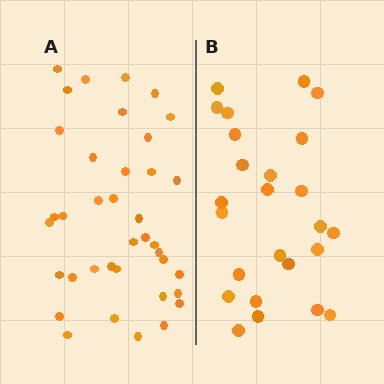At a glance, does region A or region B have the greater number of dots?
Region A (the left region) has more dots.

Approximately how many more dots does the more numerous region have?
Region A has approximately 15 more dots than region B.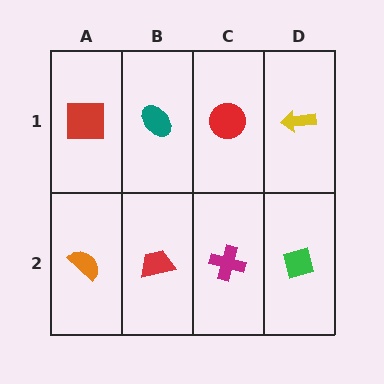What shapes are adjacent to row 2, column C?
A red circle (row 1, column C), a red trapezoid (row 2, column B), a green square (row 2, column D).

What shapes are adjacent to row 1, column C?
A magenta cross (row 2, column C), a teal ellipse (row 1, column B), a yellow arrow (row 1, column D).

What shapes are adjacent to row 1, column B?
A red trapezoid (row 2, column B), a red square (row 1, column A), a red circle (row 1, column C).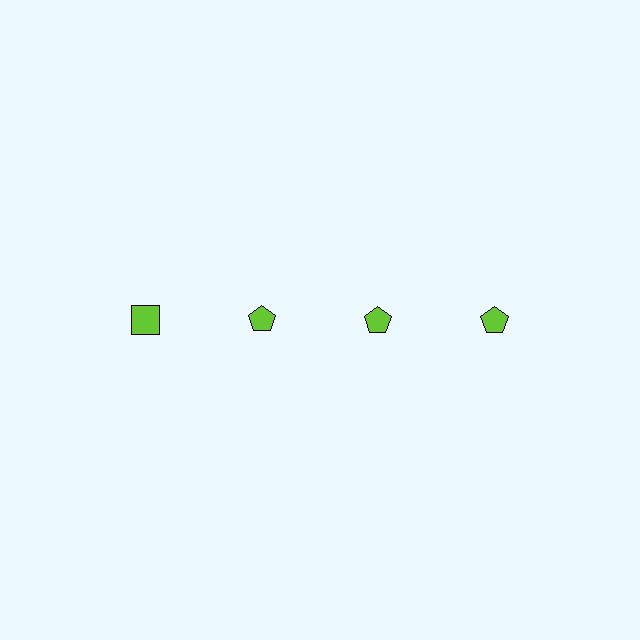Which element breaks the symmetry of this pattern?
The lime square in the top row, leftmost column breaks the symmetry. All other shapes are lime pentagons.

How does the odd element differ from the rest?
It has a different shape: square instead of pentagon.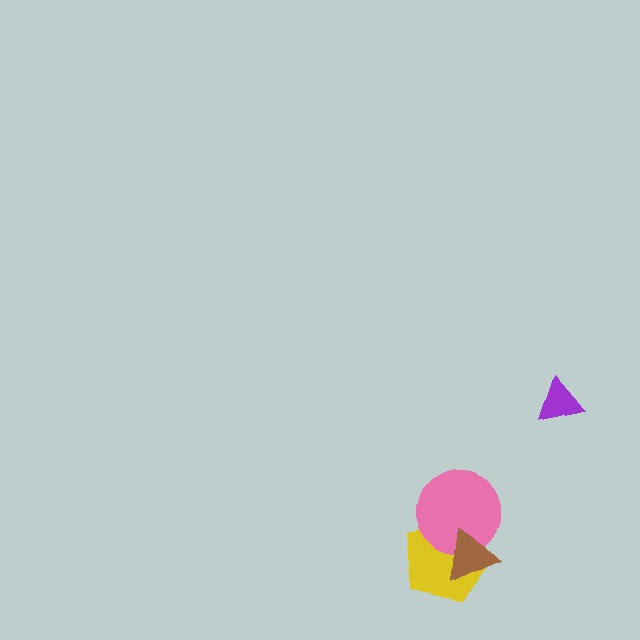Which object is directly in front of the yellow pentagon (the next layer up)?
The pink circle is directly in front of the yellow pentagon.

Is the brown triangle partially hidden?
No, no other shape covers it.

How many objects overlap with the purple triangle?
0 objects overlap with the purple triangle.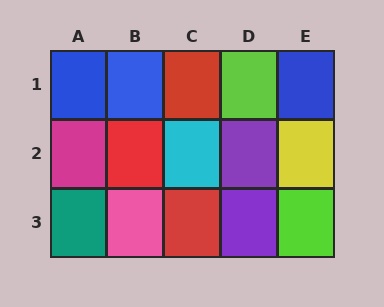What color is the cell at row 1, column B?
Blue.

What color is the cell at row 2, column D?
Purple.